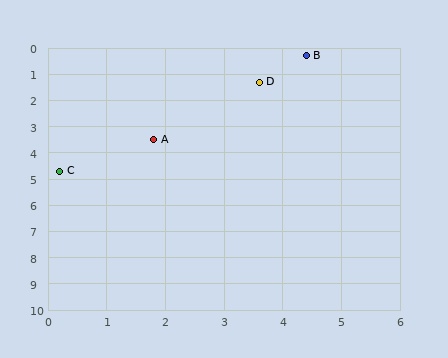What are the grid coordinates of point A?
Point A is at approximately (1.8, 3.5).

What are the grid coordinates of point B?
Point B is at approximately (4.4, 0.3).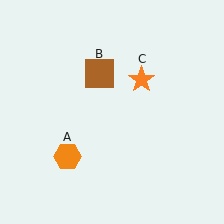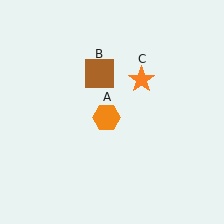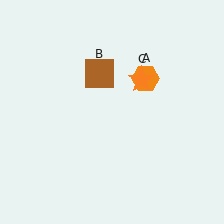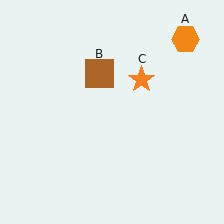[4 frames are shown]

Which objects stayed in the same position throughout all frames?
Brown square (object B) and orange star (object C) remained stationary.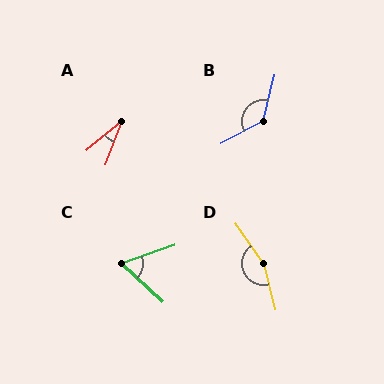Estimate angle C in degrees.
Approximately 62 degrees.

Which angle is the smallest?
A, at approximately 29 degrees.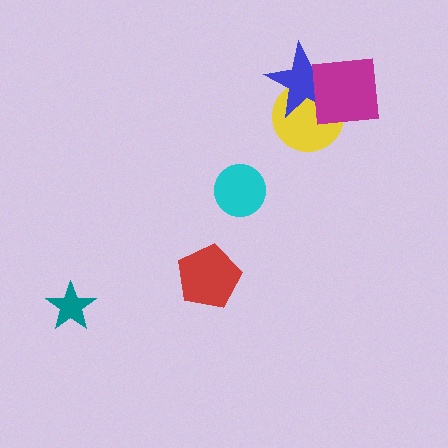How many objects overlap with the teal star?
0 objects overlap with the teal star.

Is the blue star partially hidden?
Yes, it is partially covered by another shape.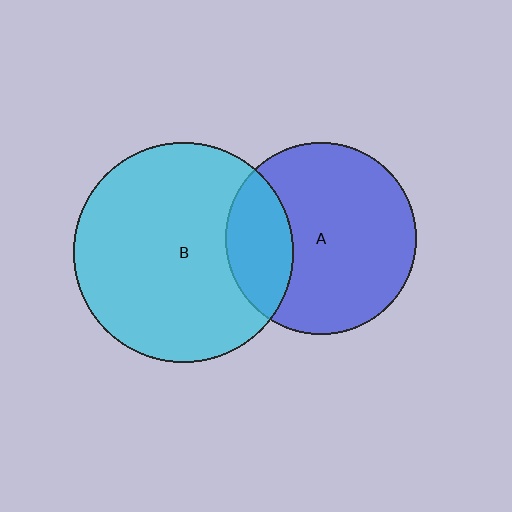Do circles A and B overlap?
Yes.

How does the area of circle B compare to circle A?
Approximately 1.3 times.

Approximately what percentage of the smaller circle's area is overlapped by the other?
Approximately 25%.